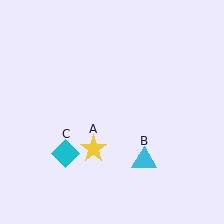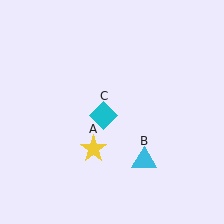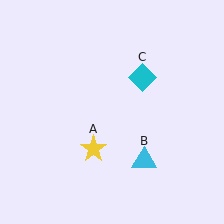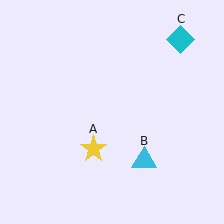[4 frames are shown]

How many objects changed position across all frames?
1 object changed position: cyan diamond (object C).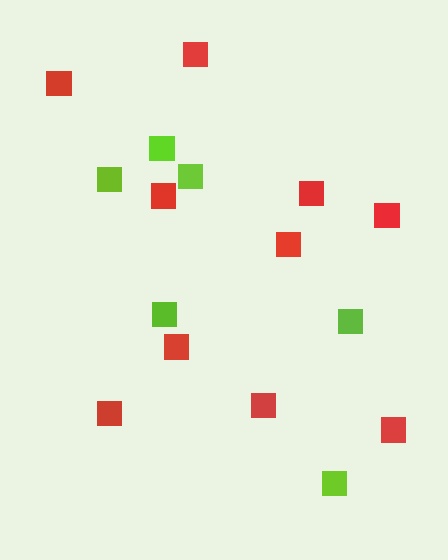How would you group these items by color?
There are 2 groups: one group of lime squares (6) and one group of red squares (10).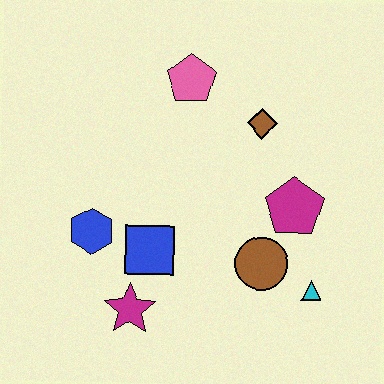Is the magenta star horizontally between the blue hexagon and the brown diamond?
Yes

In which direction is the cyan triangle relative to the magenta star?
The cyan triangle is to the right of the magenta star.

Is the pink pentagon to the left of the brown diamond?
Yes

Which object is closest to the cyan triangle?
The brown circle is closest to the cyan triangle.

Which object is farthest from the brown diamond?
The magenta star is farthest from the brown diamond.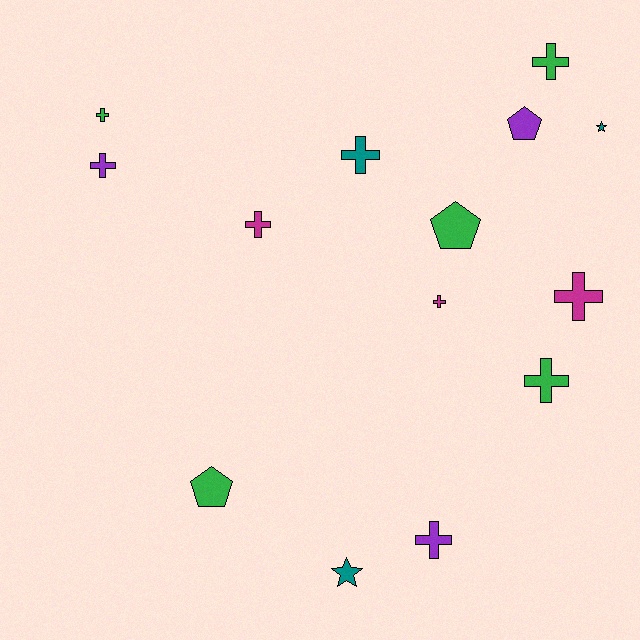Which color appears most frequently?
Green, with 5 objects.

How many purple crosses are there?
There are 2 purple crosses.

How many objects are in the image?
There are 14 objects.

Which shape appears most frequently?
Cross, with 9 objects.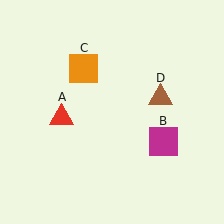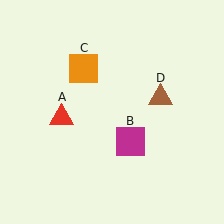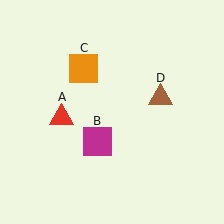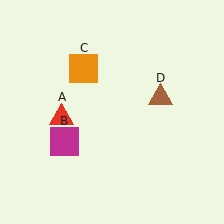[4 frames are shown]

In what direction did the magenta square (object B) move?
The magenta square (object B) moved left.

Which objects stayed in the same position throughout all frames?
Red triangle (object A) and orange square (object C) and brown triangle (object D) remained stationary.